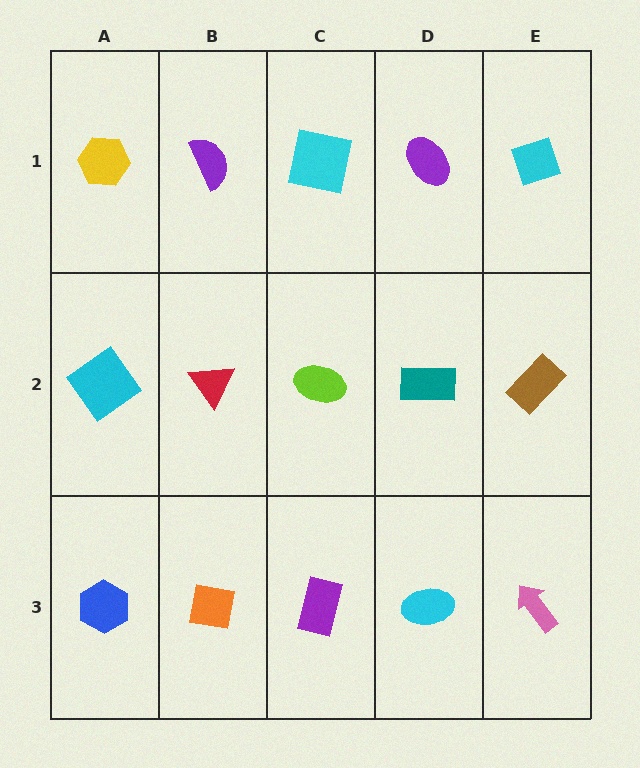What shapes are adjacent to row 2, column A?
A yellow hexagon (row 1, column A), a blue hexagon (row 3, column A), a red triangle (row 2, column B).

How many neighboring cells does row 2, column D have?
4.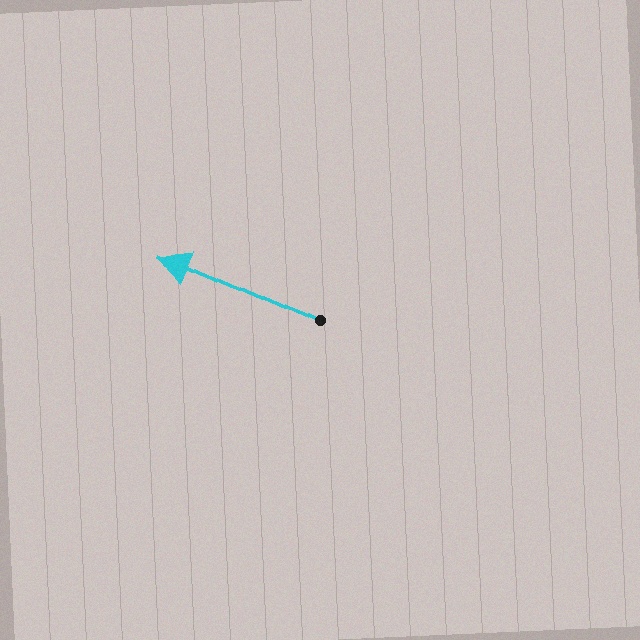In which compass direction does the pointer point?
Northwest.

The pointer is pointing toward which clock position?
Roughly 10 o'clock.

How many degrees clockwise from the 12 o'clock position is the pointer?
Approximately 294 degrees.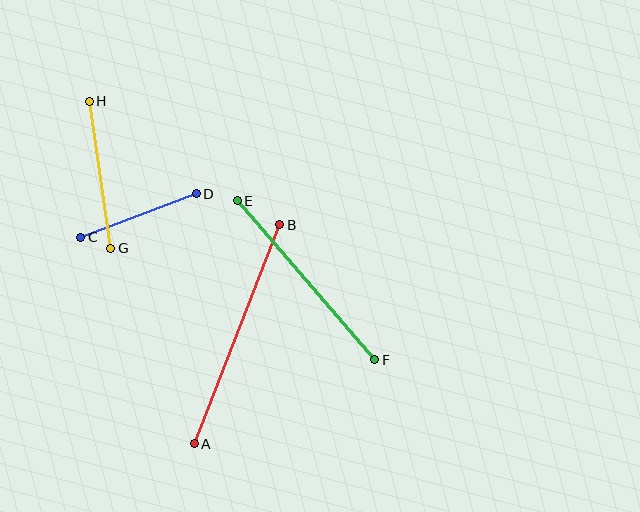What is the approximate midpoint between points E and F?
The midpoint is at approximately (306, 280) pixels.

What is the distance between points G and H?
The distance is approximately 148 pixels.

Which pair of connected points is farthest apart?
Points A and B are farthest apart.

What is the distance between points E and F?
The distance is approximately 210 pixels.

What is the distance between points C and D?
The distance is approximately 124 pixels.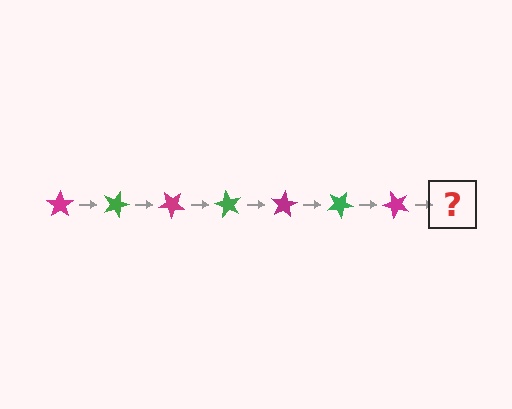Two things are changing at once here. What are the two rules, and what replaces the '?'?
The two rules are that it rotates 20 degrees each step and the color cycles through magenta and green. The '?' should be a green star, rotated 140 degrees from the start.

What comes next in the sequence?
The next element should be a green star, rotated 140 degrees from the start.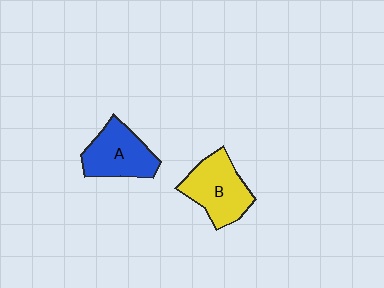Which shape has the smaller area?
Shape A (blue).